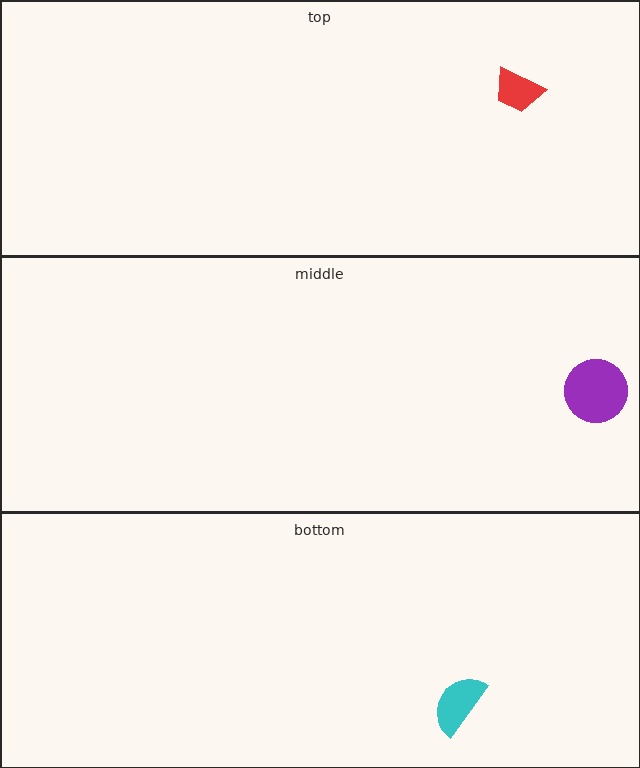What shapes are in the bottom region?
The cyan semicircle.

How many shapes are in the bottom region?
1.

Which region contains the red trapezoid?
The top region.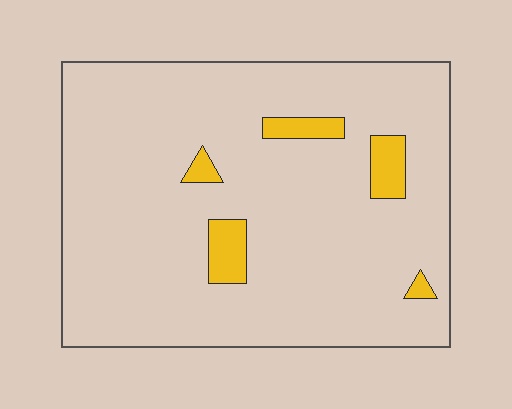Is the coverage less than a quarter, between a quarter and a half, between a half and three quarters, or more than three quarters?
Less than a quarter.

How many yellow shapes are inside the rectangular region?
5.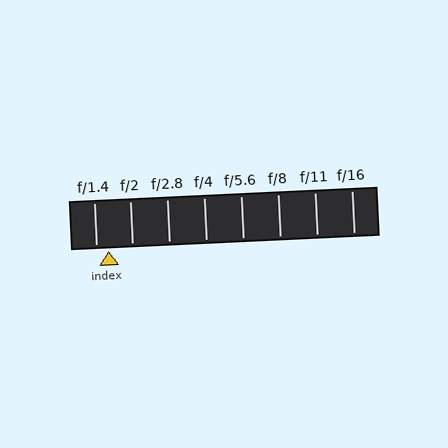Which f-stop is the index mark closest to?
The index mark is closest to f/1.4.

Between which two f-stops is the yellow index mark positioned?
The index mark is between f/1.4 and f/2.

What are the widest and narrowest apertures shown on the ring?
The widest aperture shown is f/1.4 and the narrowest is f/16.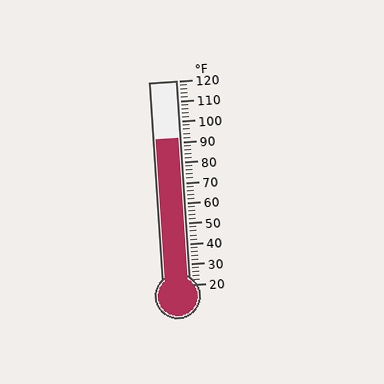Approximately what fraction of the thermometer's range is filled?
The thermometer is filled to approximately 70% of its range.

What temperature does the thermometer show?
The thermometer shows approximately 92°F.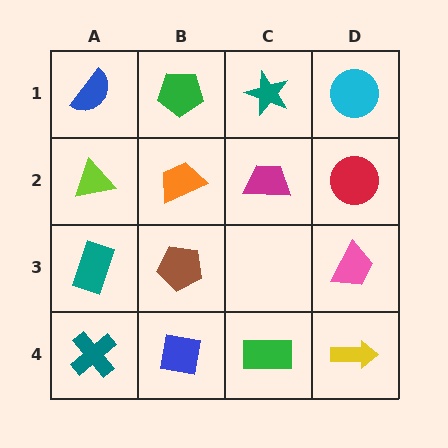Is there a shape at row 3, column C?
No, that cell is empty.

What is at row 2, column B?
An orange trapezoid.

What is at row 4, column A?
A teal cross.